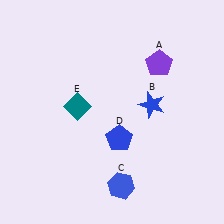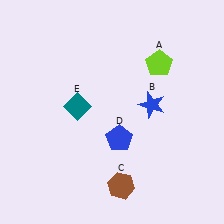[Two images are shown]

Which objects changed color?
A changed from purple to lime. C changed from blue to brown.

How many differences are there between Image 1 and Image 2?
There are 2 differences between the two images.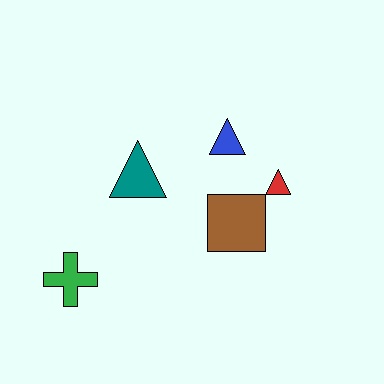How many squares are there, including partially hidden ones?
There is 1 square.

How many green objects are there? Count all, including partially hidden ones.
There is 1 green object.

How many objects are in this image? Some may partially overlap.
There are 5 objects.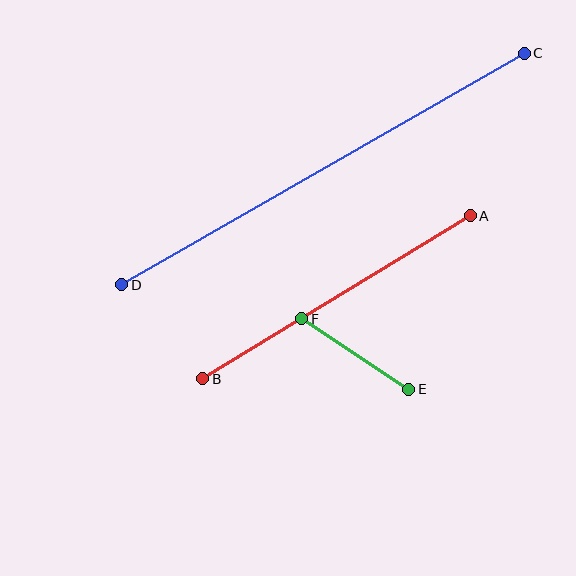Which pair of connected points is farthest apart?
Points C and D are farthest apart.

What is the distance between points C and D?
The distance is approximately 465 pixels.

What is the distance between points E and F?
The distance is approximately 128 pixels.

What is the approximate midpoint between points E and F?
The midpoint is at approximately (355, 354) pixels.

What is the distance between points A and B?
The distance is approximately 313 pixels.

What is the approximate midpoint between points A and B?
The midpoint is at approximately (337, 297) pixels.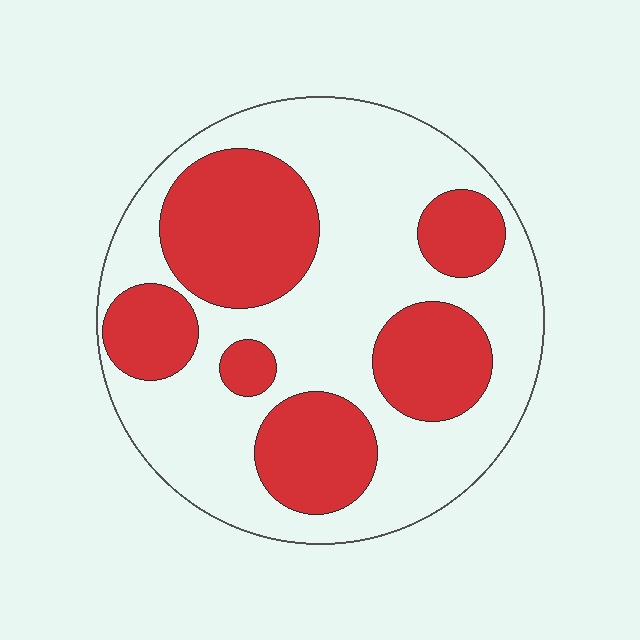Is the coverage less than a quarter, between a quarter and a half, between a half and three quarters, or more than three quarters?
Between a quarter and a half.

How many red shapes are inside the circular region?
6.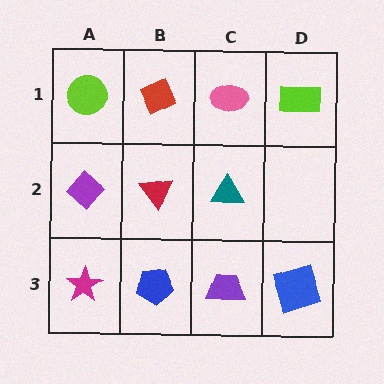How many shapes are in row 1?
4 shapes.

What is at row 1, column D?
A lime rectangle.